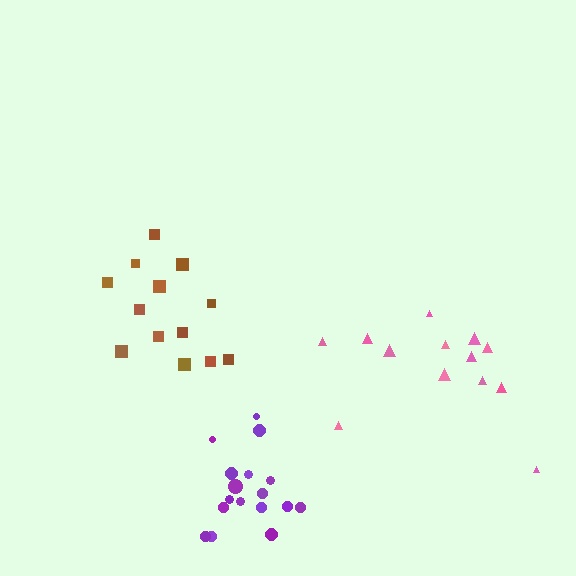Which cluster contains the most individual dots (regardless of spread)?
Purple (17).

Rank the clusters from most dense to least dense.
purple, brown, pink.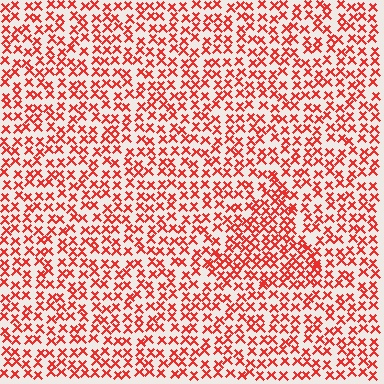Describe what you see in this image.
The image contains small red elements arranged at two different densities. A triangle-shaped region is visible where the elements are more densely packed than the surrounding area.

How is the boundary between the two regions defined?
The boundary is defined by a change in element density (approximately 1.5x ratio). All elements are the same color, size, and shape.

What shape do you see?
I see a triangle.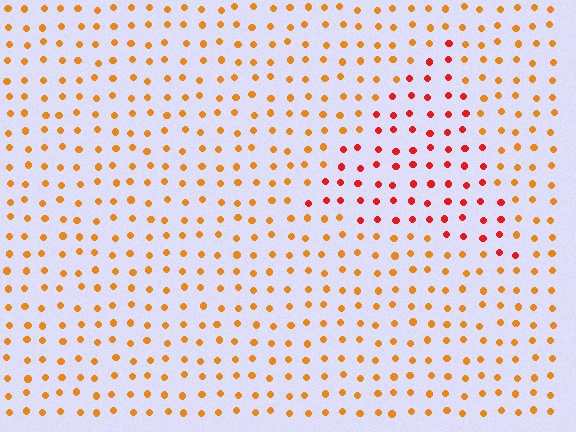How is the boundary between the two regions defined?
The boundary is defined purely by a slight shift in hue (about 33 degrees). Spacing, size, and orientation are identical on both sides.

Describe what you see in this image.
The image is filled with small orange elements in a uniform arrangement. A triangle-shaped region is visible where the elements are tinted to a slightly different hue, forming a subtle color boundary.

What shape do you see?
I see a triangle.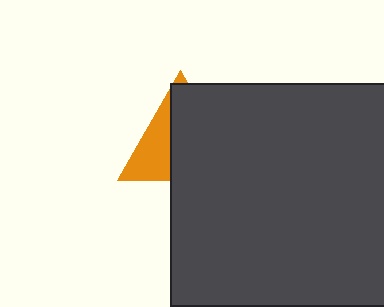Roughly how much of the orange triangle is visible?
A small part of it is visible (roughly 36%).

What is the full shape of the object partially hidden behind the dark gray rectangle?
The partially hidden object is an orange triangle.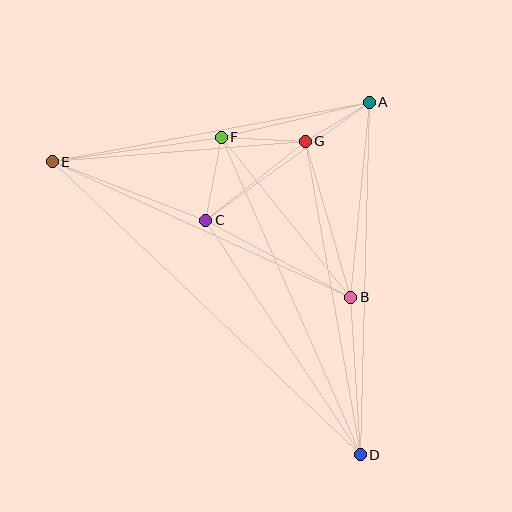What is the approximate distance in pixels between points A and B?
The distance between A and B is approximately 196 pixels.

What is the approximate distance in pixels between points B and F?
The distance between B and F is approximately 206 pixels.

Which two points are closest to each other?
Points A and G are closest to each other.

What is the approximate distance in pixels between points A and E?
The distance between A and E is approximately 322 pixels.